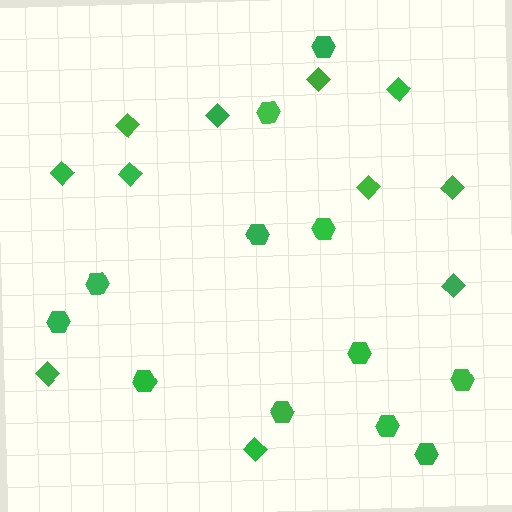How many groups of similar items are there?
There are 2 groups: one group of diamonds (11) and one group of hexagons (12).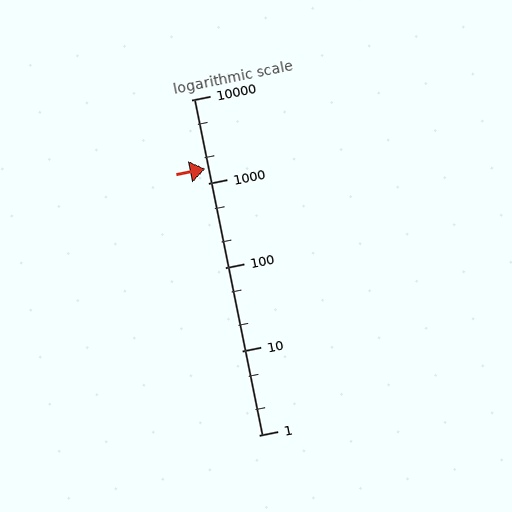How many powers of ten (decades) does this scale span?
The scale spans 4 decades, from 1 to 10000.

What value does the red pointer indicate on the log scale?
The pointer indicates approximately 1500.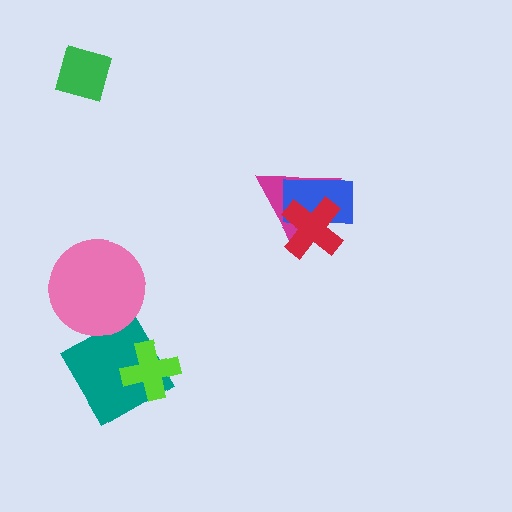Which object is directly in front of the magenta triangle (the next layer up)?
The blue rectangle is directly in front of the magenta triangle.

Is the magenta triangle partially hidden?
Yes, it is partially covered by another shape.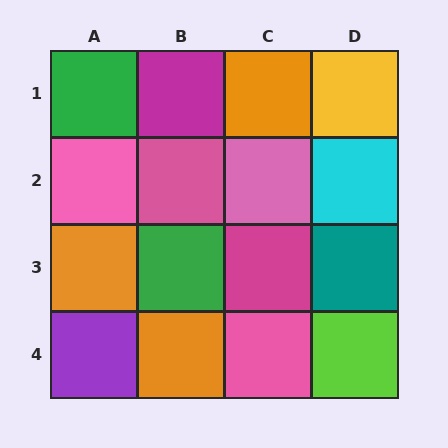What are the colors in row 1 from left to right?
Green, magenta, orange, yellow.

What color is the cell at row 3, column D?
Teal.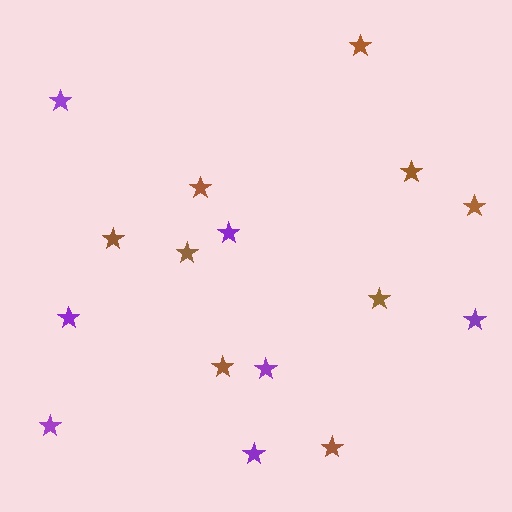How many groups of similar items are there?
There are 2 groups: one group of brown stars (9) and one group of purple stars (7).